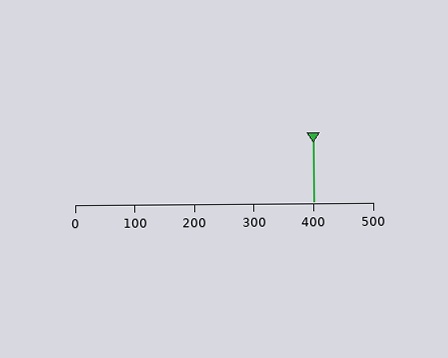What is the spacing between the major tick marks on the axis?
The major ticks are spaced 100 apart.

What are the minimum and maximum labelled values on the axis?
The axis runs from 0 to 500.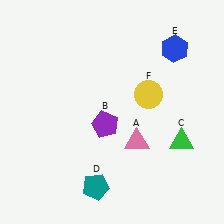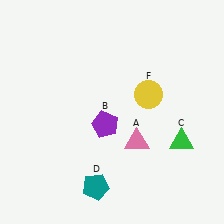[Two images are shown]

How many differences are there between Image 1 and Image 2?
There is 1 difference between the two images.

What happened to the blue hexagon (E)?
The blue hexagon (E) was removed in Image 2. It was in the top-right area of Image 1.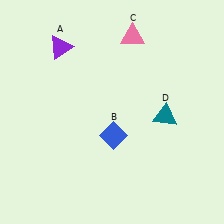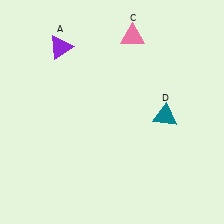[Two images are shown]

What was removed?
The blue diamond (B) was removed in Image 2.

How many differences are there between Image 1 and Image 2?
There is 1 difference between the two images.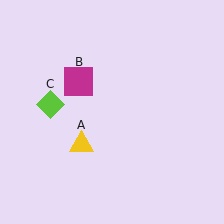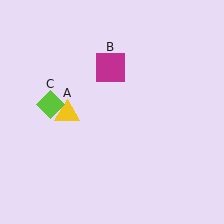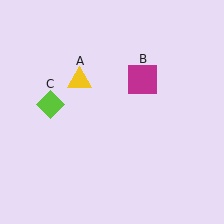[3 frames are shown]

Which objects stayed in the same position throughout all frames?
Lime diamond (object C) remained stationary.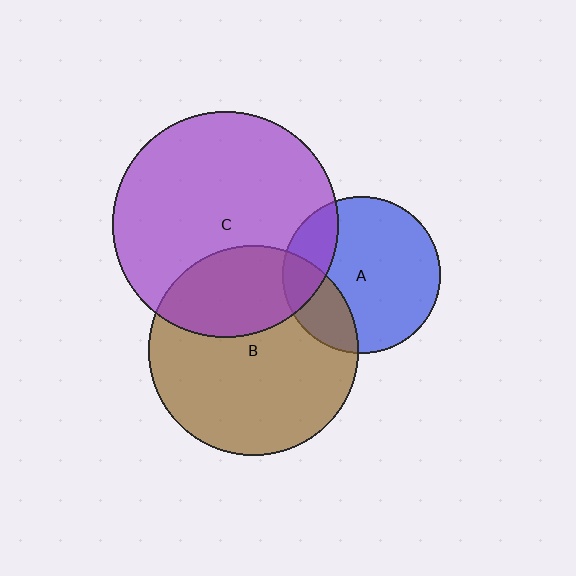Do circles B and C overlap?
Yes.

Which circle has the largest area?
Circle C (purple).